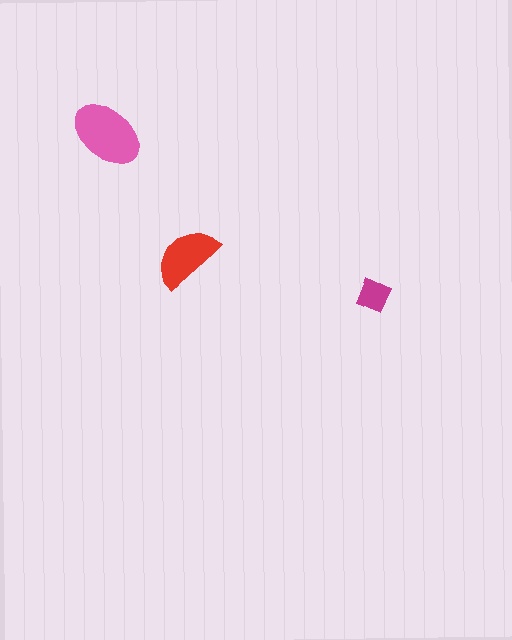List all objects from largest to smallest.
The pink ellipse, the red semicircle, the magenta square.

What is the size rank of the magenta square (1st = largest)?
3rd.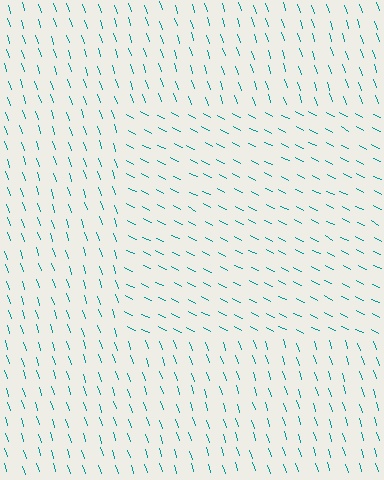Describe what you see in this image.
The image is filled with small teal line segments. A rectangle region in the image has lines oriented differently from the surrounding lines, creating a visible texture boundary.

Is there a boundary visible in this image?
Yes, there is a texture boundary formed by a change in line orientation.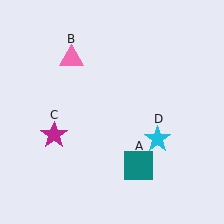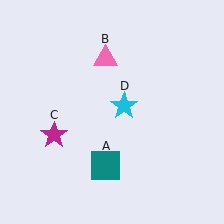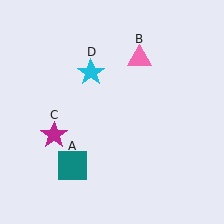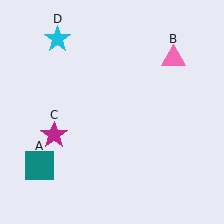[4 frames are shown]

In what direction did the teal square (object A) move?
The teal square (object A) moved left.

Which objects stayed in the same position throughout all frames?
Magenta star (object C) remained stationary.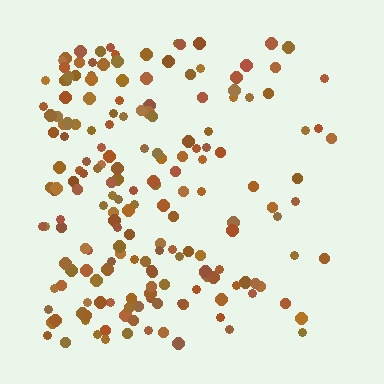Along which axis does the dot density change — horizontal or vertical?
Horizontal.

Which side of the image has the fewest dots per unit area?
The right.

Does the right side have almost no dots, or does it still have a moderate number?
Still a moderate number, just noticeably fewer than the left.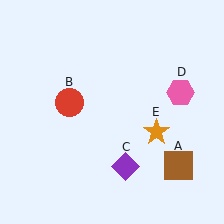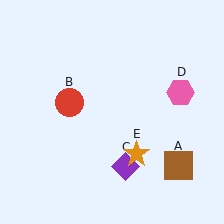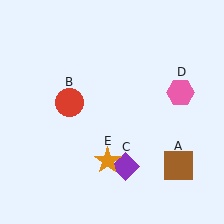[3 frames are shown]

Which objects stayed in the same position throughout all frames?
Brown square (object A) and red circle (object B) and purple diamond (object C) and pink hexagon (object D) remained stationary.